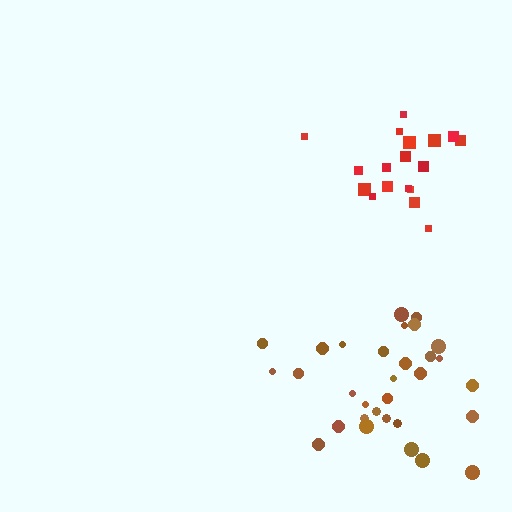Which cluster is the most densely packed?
Brown.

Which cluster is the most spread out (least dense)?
Red.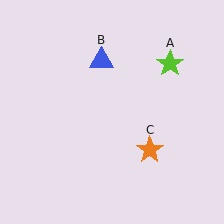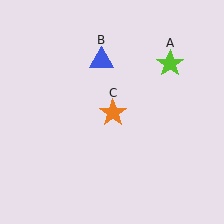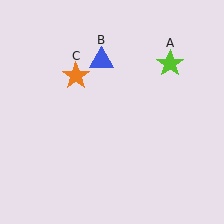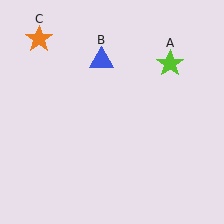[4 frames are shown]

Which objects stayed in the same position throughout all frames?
Lime star (object A) and blue triangle (object B) remained stationary.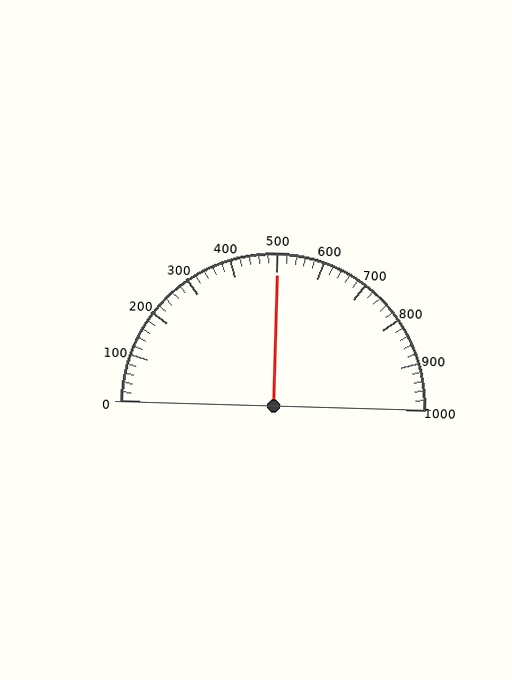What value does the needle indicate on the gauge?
The needle indicates approximately 500.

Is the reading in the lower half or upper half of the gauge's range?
The reading is in the upper half of the range (0 to 1000).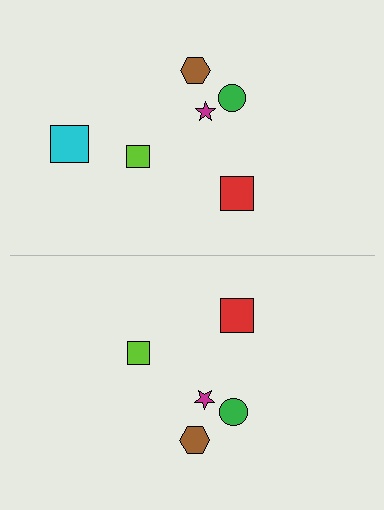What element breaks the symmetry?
A cyan square is missing from the bottom side.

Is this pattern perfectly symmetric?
No, the pattern is not perfectly symmetric. A cyan square is missing from the bottom side.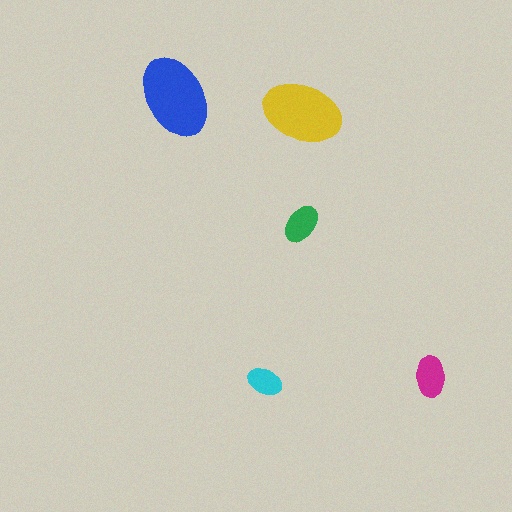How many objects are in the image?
There are 5 objects in the image.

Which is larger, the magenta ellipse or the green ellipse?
The magenta one.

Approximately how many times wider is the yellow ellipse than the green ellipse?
About 2 times wider.